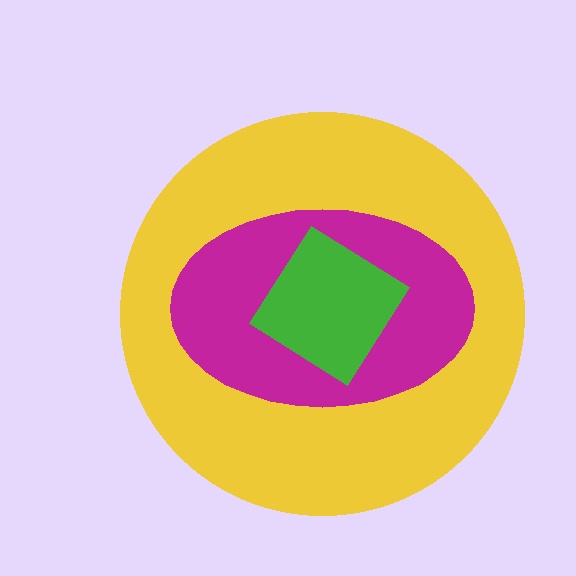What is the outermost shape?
The yellow circle.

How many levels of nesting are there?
3.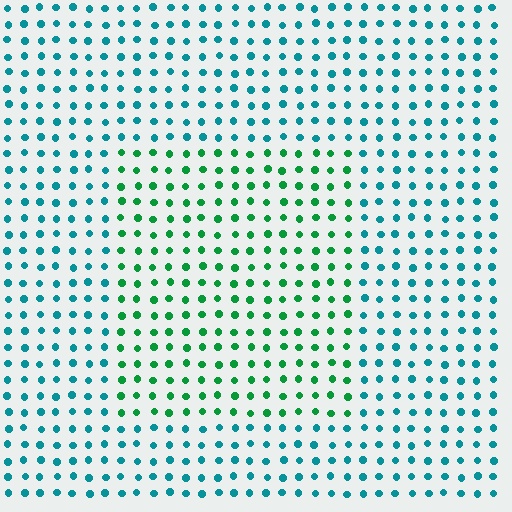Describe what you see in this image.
The image is filled with small teal elements in a uniform arrangement. A rectangle-shaped region is visible where the elements are tinted to a slightly different hue, forming a subtle color boundary.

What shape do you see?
I see a rectangle.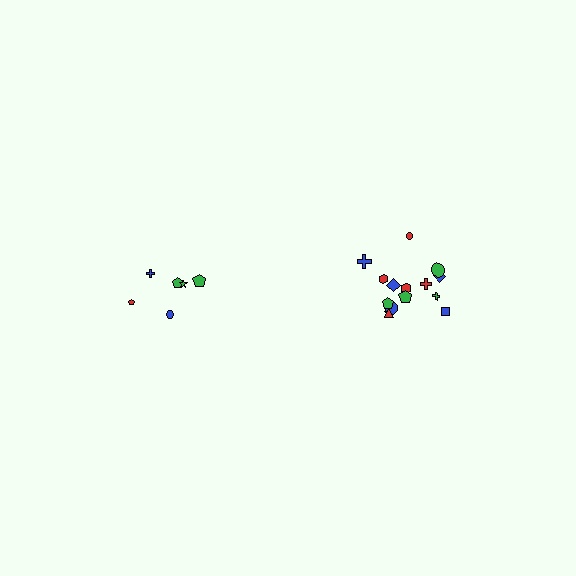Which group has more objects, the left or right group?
The right group.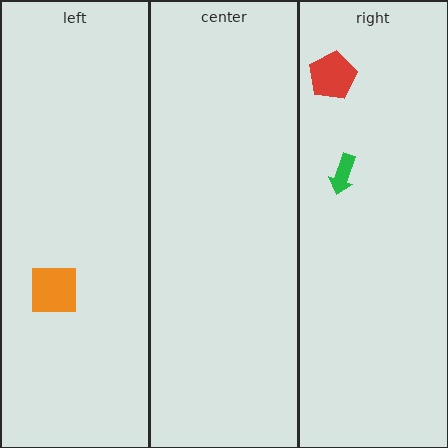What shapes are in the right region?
The green arrow, the red pentagon.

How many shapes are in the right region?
2.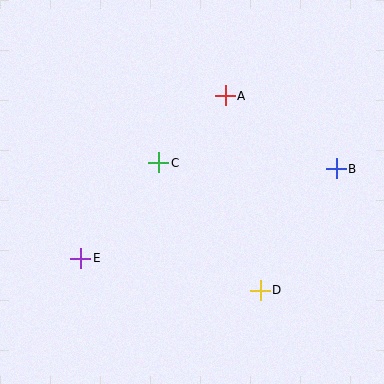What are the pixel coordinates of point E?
Point E is at (81, 258).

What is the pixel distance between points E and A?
The distance between E and A is 217 pixels.